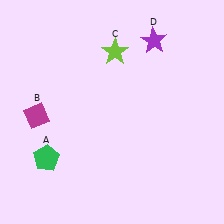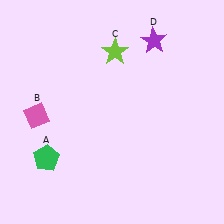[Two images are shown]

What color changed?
The diamond (B) changed from magenta in Image 1 to pink in Image 2.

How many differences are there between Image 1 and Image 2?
There is 1 difference between the two images.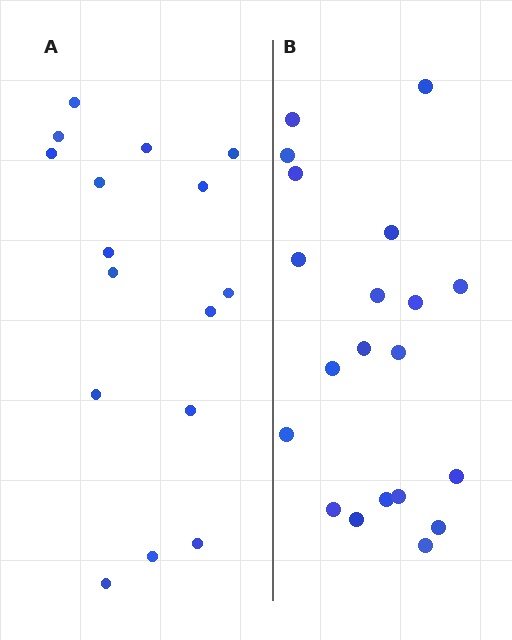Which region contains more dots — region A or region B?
Region B (the right region) has more dots.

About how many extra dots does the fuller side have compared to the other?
Region B has about 4 more dots than region A.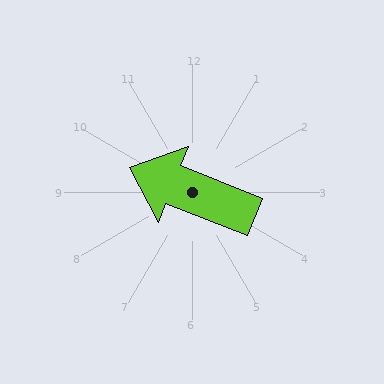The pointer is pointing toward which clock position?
Roughly 10 o'clock.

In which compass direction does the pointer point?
West.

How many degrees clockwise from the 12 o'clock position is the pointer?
Approximately 292 degrees.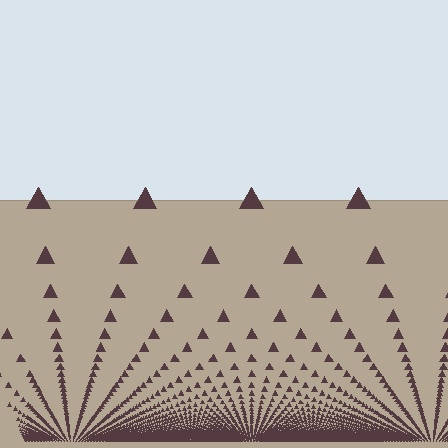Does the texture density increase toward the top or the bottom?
Density increases toward the bottom.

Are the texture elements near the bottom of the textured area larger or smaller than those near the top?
Smaller. The gradient is inverted — elements near the bottom are smaller and denser.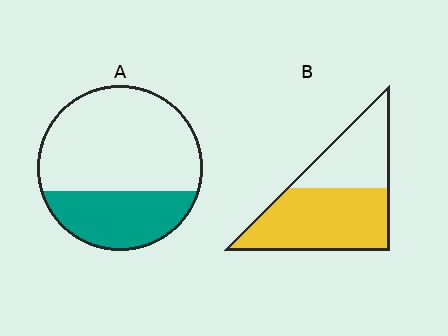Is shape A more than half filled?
No.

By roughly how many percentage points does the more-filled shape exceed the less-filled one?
By roughly 30 percentage points (B over A).